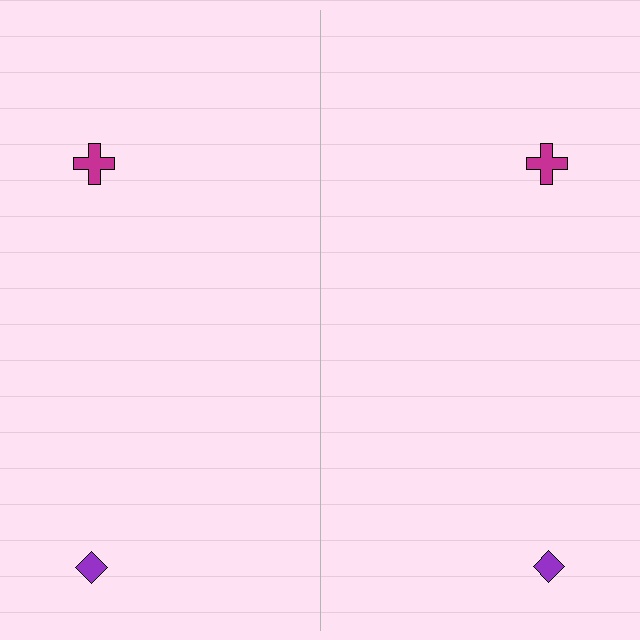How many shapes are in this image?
There are 4 shapes in this image.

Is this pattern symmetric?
Yes, this pattern has bilateral (reflection) symmetry.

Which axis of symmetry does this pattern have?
The pattern has a vertical axis of symmetry running through the center of the image.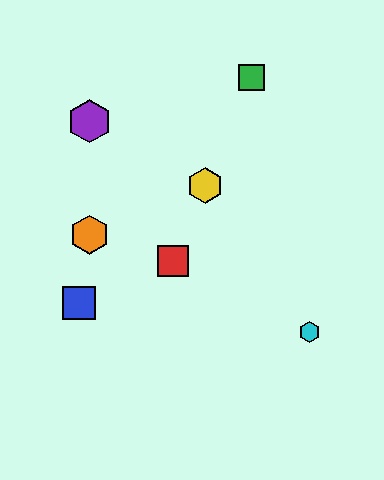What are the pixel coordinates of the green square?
The green square is at (251, 78).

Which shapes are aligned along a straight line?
The red square, the green square, the yellow hexagon are aligned along a straight line.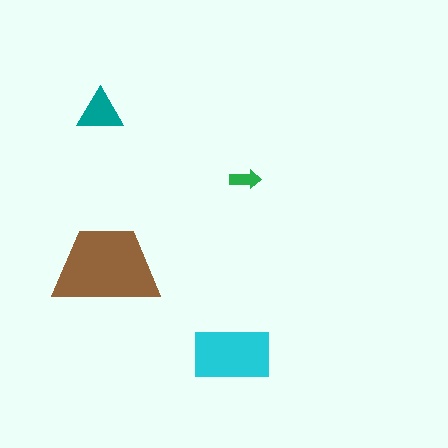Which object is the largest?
The brown trapezoid.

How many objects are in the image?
There are 4 objects in the image.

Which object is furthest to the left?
The teal triangle is leftmost.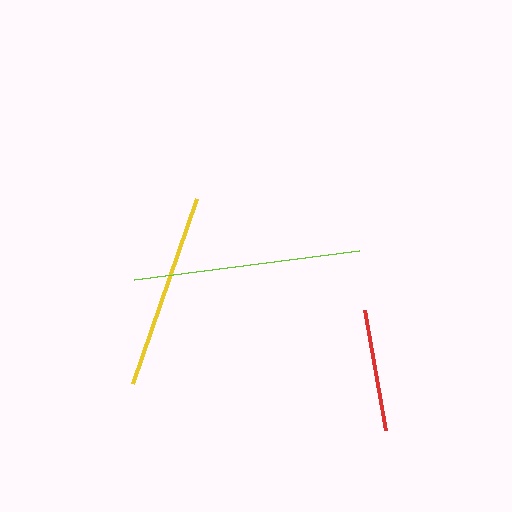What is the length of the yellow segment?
The yellow segment is approximately 195 pixels long.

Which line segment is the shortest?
The red line is the shortest at approximately 121 pixels.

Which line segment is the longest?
The lime line is the longest at approximately 226 pixels.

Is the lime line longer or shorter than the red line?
The lime line is longer than the red line.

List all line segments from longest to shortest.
From longest to shortest: lime, yellow, red.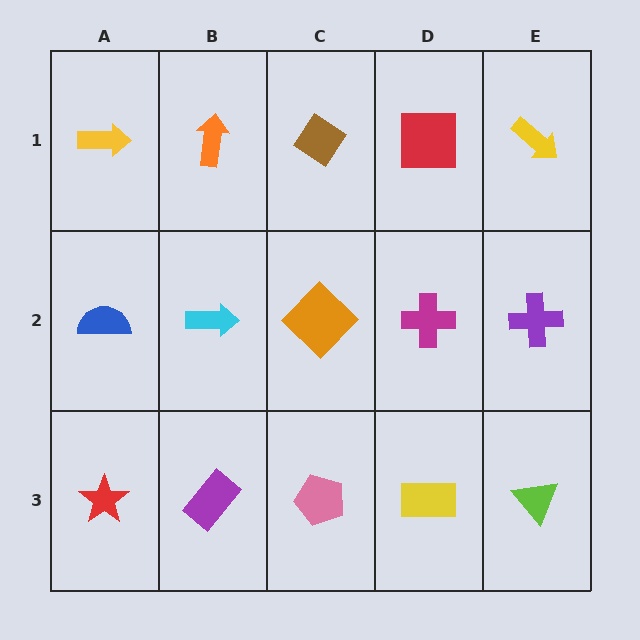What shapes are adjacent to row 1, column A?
A blue semicircle (row 2, column A), an orange arrow (row 1, column B).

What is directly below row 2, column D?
A yellow rectangle.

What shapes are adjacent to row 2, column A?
A yellow arrow (row 1, column A), a red star (row 3, column A), a cyan arrow (row 2, column B).